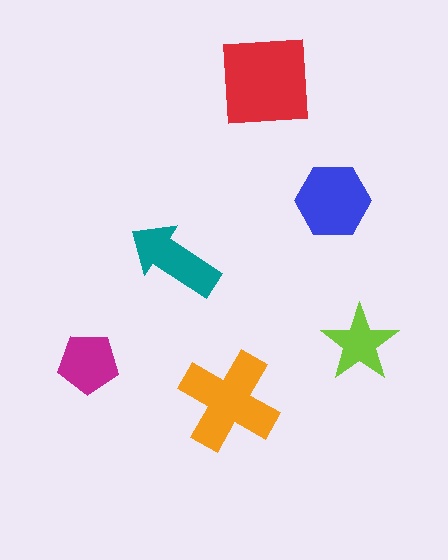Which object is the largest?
The red square.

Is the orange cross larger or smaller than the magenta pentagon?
Larger.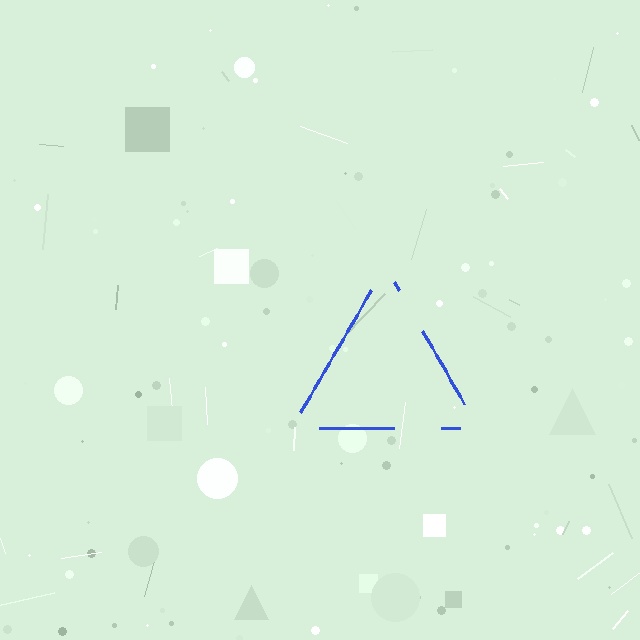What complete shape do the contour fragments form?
The contour fragments form a triangle.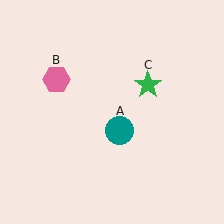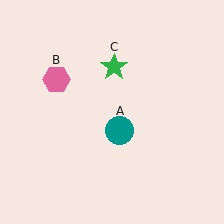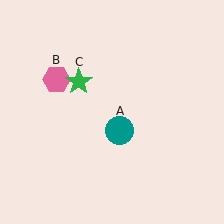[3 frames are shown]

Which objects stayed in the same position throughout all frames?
Teal circle (object A) and pink hexagon (object B) remained stationary.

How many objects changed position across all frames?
1 object changed position: green star (object C).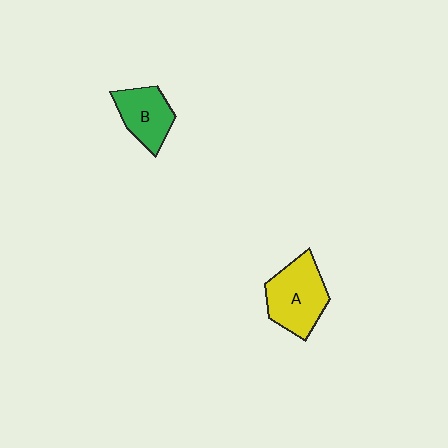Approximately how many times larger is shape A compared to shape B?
Approximately 1.4 times.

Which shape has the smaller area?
Shape B (green).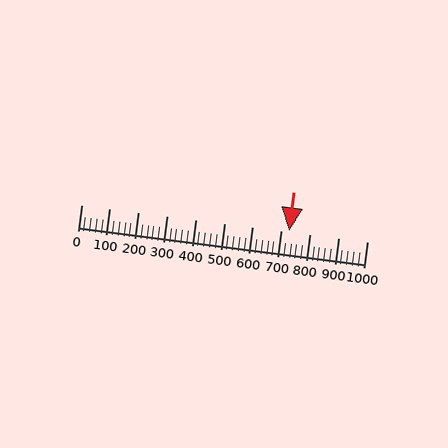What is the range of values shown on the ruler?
The ruler shows values from 0 to 1000.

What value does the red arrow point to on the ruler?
The red arrow points to approximately 727.